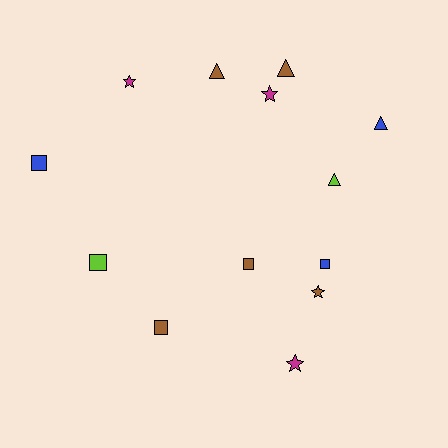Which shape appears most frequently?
Square, with 5 objects.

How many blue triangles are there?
There is 1 blue triangle.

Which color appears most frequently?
Brown, with 5 objects.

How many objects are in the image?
There are 13 objects.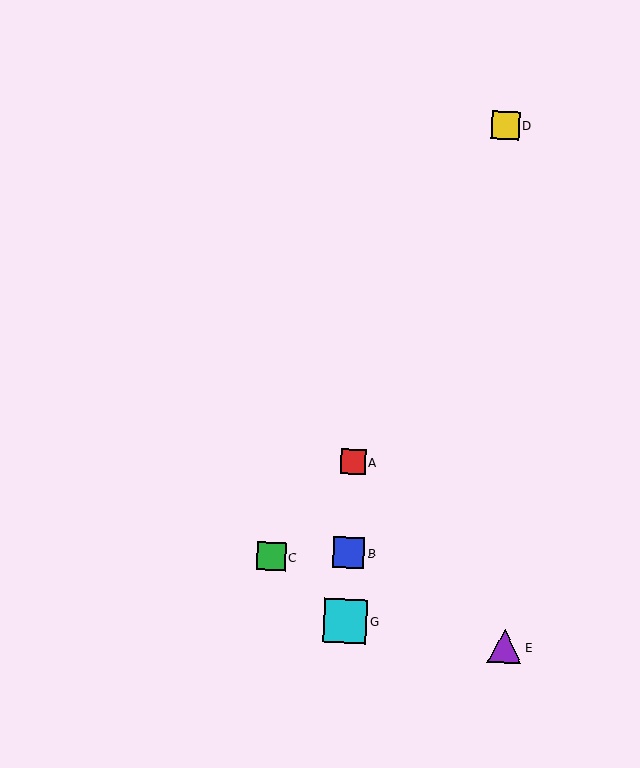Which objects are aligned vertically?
Objects A, B, F, G are aligned vertically.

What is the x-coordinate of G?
Object G is at x≈345.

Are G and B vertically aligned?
Yes, both are at x≈345.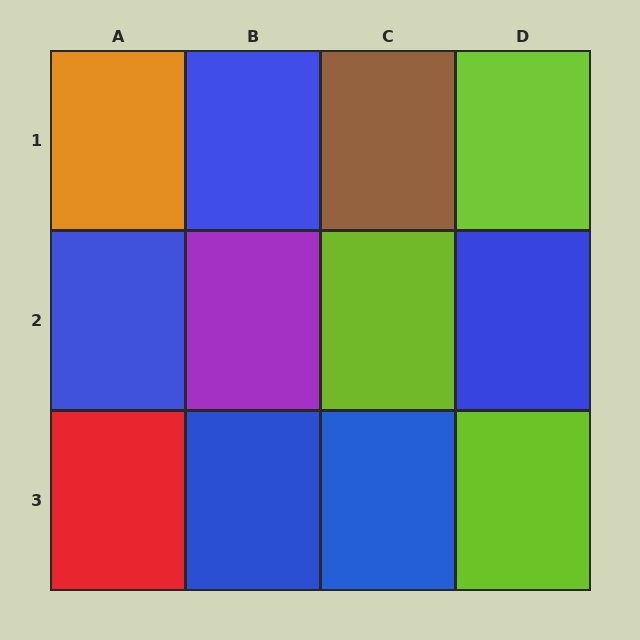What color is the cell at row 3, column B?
Blue.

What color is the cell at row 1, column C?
Brown.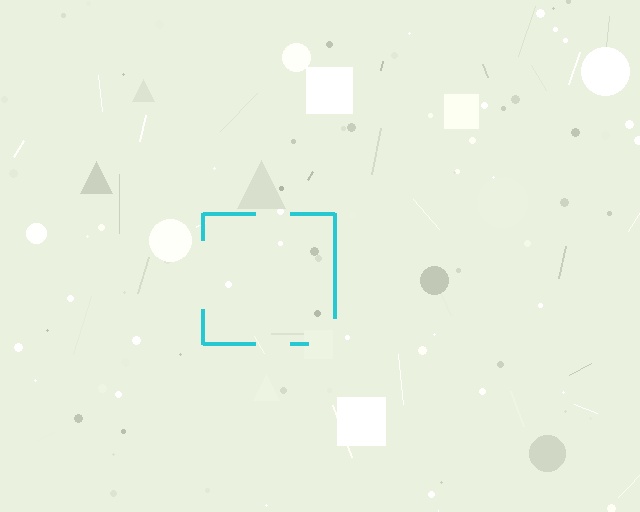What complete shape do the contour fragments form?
The contour fragments form a square.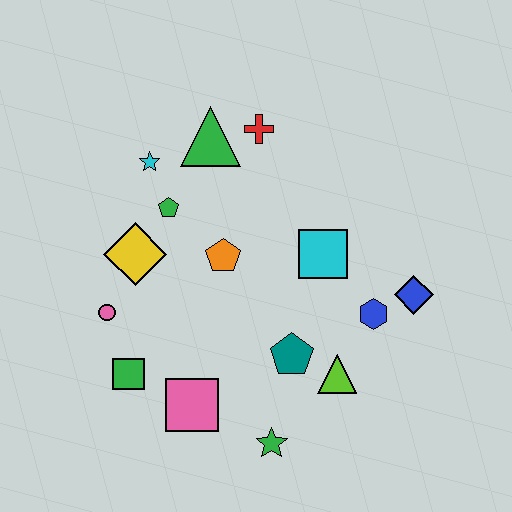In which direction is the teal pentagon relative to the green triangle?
The teal pentagon is below the green triangle.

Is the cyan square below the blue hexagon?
No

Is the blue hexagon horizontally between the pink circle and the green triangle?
No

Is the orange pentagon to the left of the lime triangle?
Yes